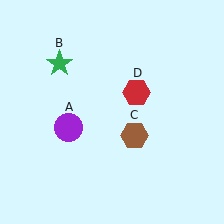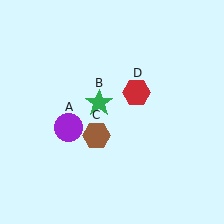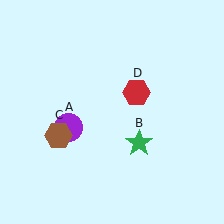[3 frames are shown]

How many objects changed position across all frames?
2 objects changed position: green star (object B), brown hexagon (object C).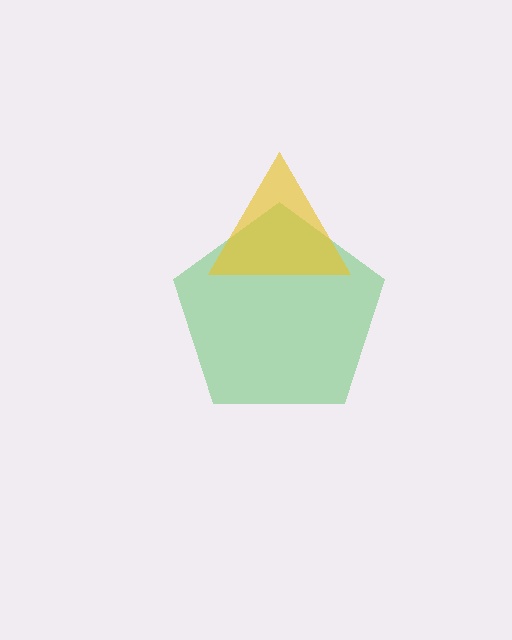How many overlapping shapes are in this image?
There are 2 overlapping shapes in the image.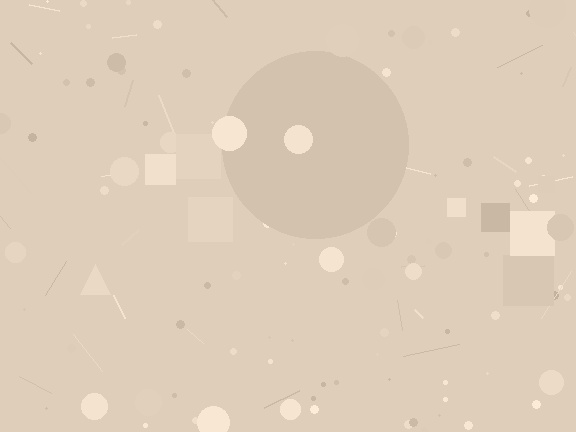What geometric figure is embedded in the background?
A circle is embedded in the background.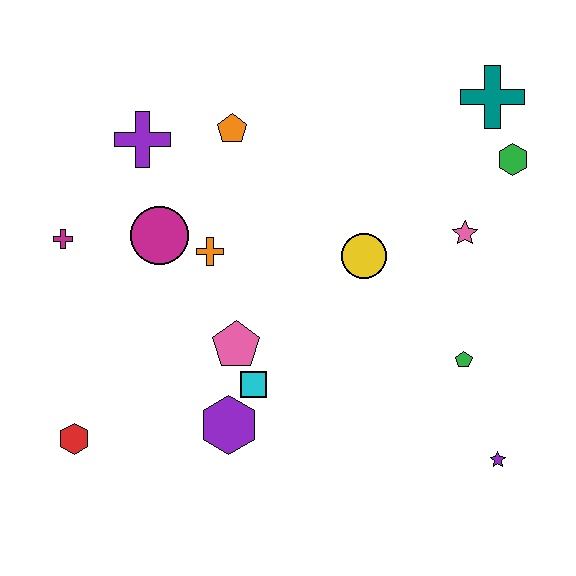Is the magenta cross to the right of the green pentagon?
No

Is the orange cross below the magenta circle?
Yes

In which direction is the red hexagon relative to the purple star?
The red hexagon is to the left of the purple star.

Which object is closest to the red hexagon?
The purple hexagon is closest to the red hexagon.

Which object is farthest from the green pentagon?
The magenta cross is farthest from the green pentagon.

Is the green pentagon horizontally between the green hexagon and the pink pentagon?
Yes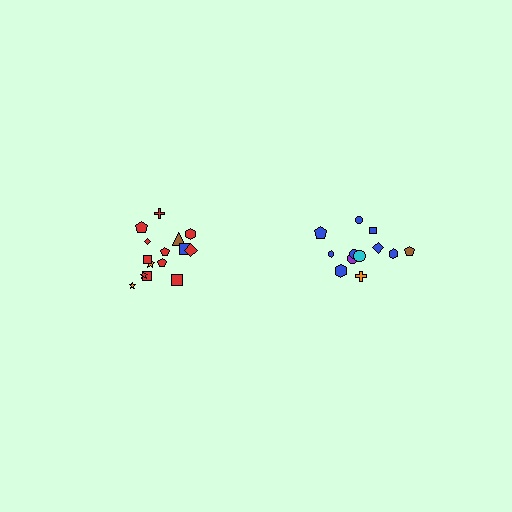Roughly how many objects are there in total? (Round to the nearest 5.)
Roughly 25 objects in total.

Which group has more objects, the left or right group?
The left group.